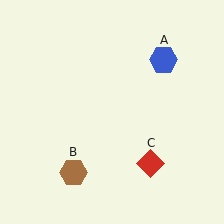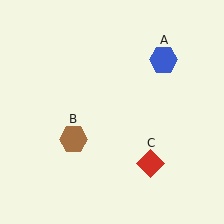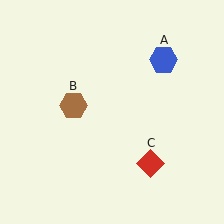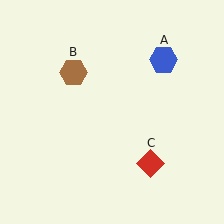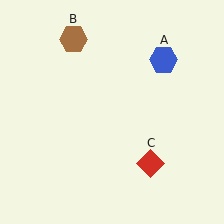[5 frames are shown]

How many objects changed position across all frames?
1 object changed position: brown hexagon (object B).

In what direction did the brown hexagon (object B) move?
The brown hexagon (object B) moved up.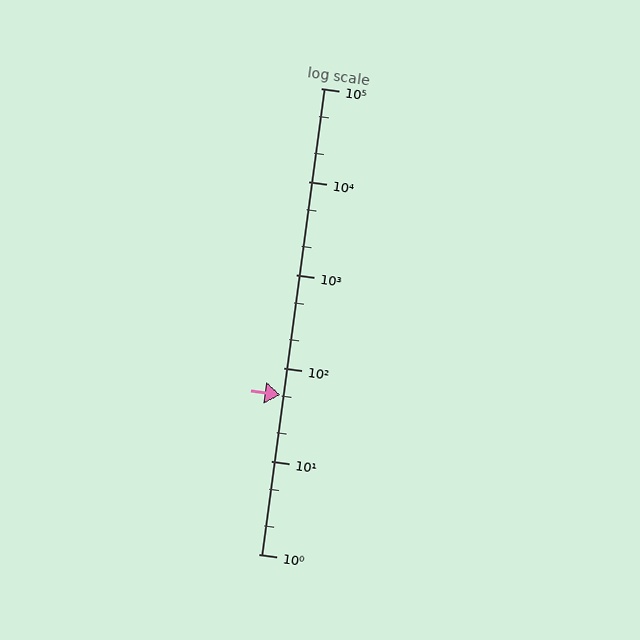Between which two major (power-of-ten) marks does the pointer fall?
The pointer is between 10 and 100.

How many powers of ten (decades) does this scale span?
The scale spans 5 decades, from 1 to 100000.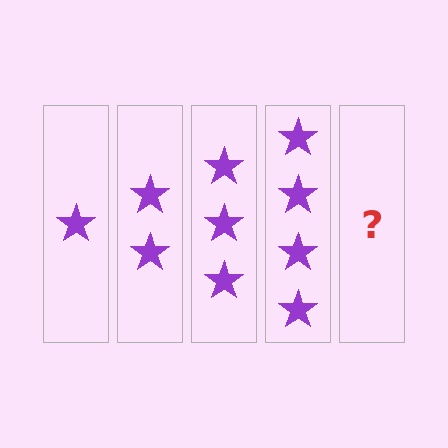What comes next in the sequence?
The next element should be 5 stars.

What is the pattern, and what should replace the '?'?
The pattern is that each step adds one more star. The '?' should be 5 stars.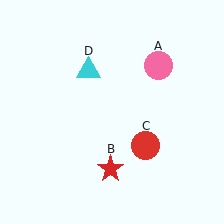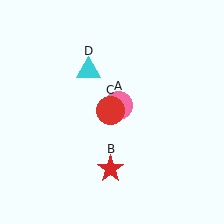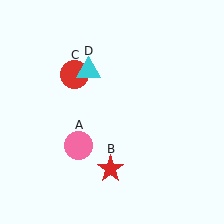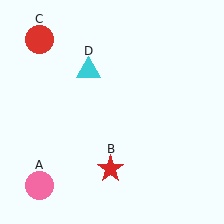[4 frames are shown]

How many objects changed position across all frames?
2 objects changed position: pink circle (object A), red circle (object C).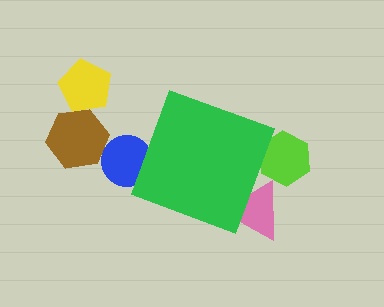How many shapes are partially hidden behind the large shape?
3 shapes are partially hidden.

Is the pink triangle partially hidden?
Yes, the pink triangle is partially hidden behind the green diamond.